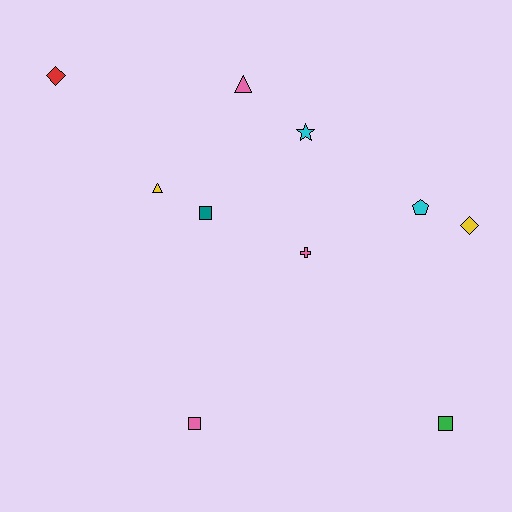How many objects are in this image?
There are 10 objects.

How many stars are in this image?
There is 1 star.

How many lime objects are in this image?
There are no lime objects.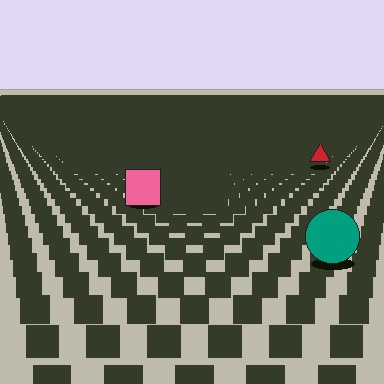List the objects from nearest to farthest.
From nearest to farthest: the teal circle, the pink square, the red triangle.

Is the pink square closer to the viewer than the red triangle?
Yes. The pink square is closer — you can tell from the texture gradient: the ground texture is coarser near it.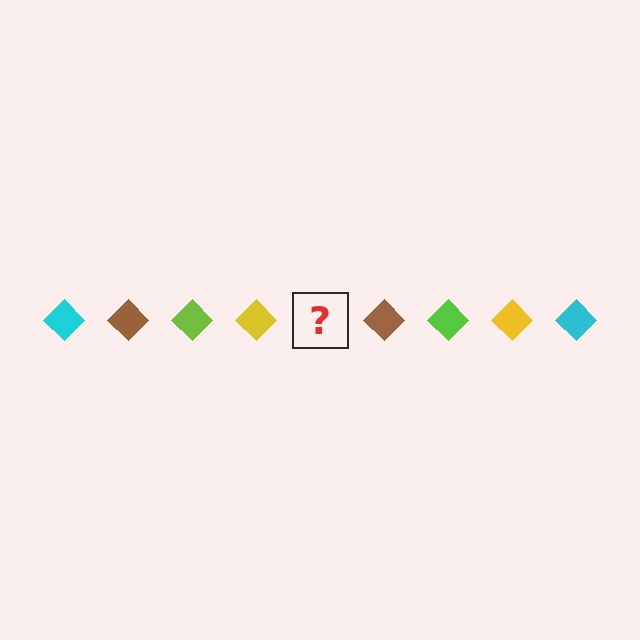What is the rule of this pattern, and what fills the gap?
The rule is that the pattern cycles through cyan, brown, lime, yellow diamonds. The gap should be filled with a cyan diamond.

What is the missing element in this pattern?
The missing element is a cyan diamond.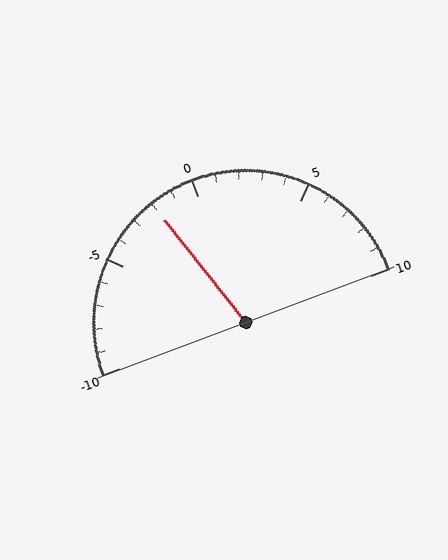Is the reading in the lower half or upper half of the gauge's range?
The reading is in the lower half of the range (-10 to 10).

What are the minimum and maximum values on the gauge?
The gauge ranges from -10 to 10.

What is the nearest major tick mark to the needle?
The nearest major tick mark is 0.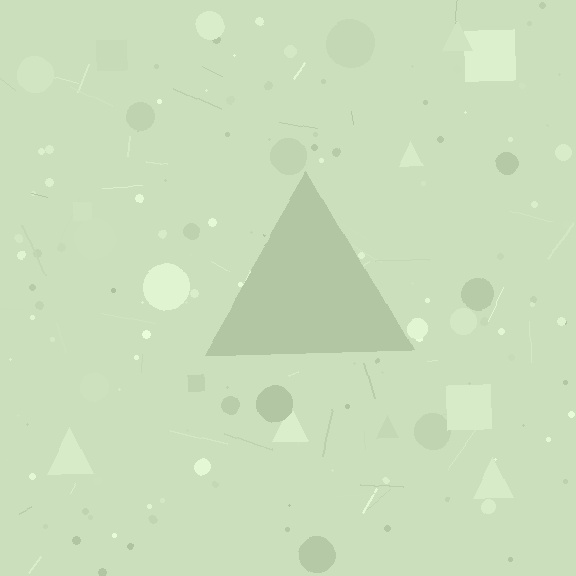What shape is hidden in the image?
A triangle is hidden in the image.